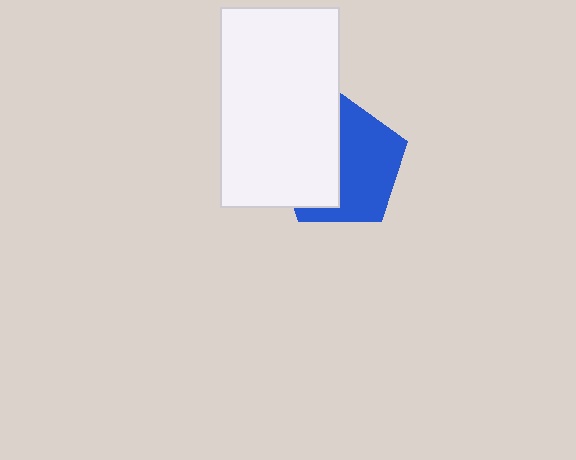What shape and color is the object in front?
The object in front is a white rectangle.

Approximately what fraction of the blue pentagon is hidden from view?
Roughly 44% of the blue pentagon is hidden behind the white rectangle.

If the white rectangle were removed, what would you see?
You would see the complete blue pentagon.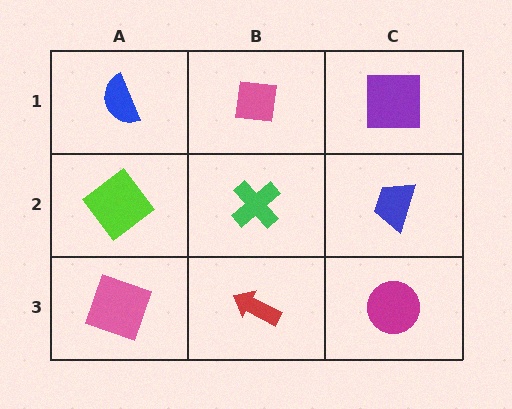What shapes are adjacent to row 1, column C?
A blue trapezoid (row 2, column C), a pink square (row 1, column B).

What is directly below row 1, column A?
A lime diamond.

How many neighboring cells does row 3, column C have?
2.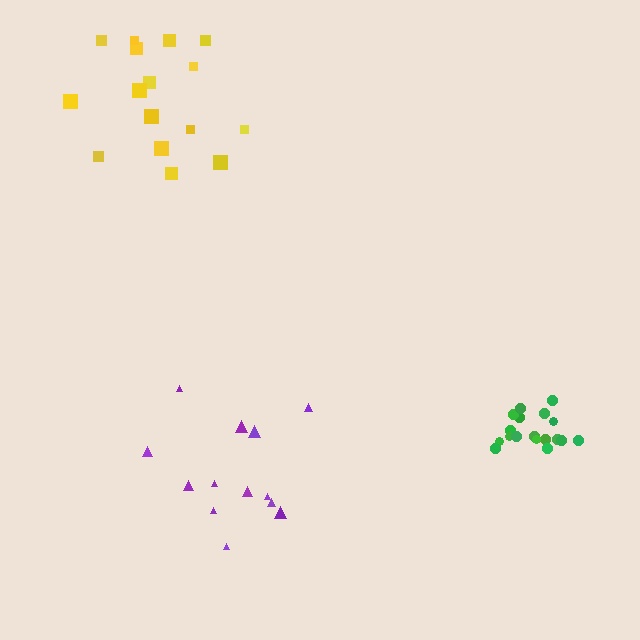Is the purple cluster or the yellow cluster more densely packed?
Yellow.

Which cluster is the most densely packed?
Green.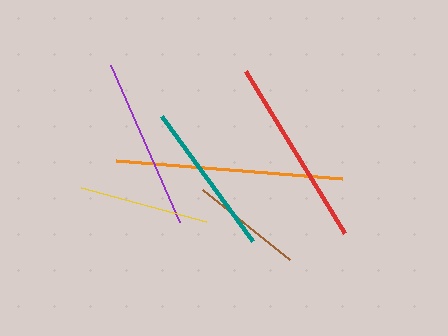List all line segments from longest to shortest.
From longest to shortest: orange, red, purple, teal, yellow, brown.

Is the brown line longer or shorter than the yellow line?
The yellow line is longer than the brown line.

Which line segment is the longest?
The orange line is the longest at approximately 227 pixels.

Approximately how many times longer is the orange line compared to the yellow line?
The orange line is approximately 1.7 times the length of the yellow line.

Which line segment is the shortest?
The brown line is the shortest at approximately 112 pixels.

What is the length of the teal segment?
The teal segment is approximately 154 pixels long.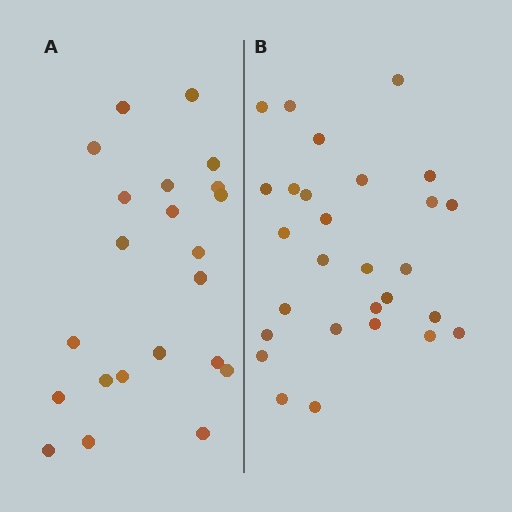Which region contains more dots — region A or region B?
Region B (the right region) has more dots.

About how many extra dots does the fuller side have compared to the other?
Region B has about 6 more dots than region A.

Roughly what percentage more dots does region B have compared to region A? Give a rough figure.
About 25% more.